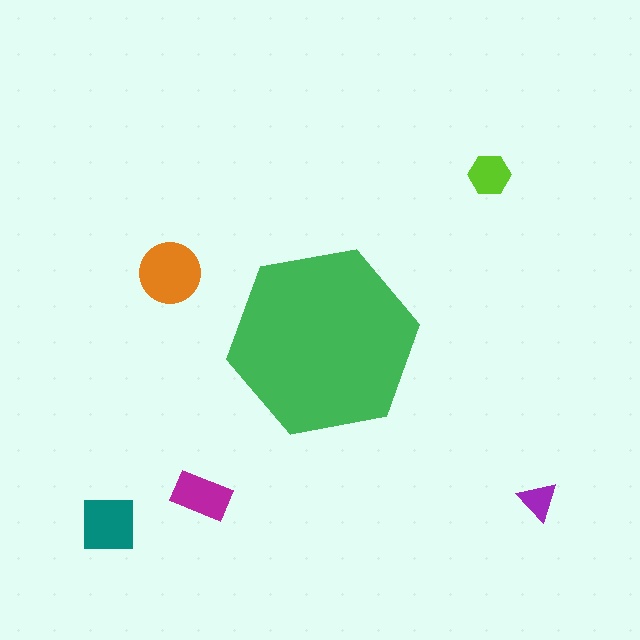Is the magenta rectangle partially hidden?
No, the magenta rectangle is fully visible.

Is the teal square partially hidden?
No, the teal square is fully visible.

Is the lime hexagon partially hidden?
No, the lime hexagon is fully visible.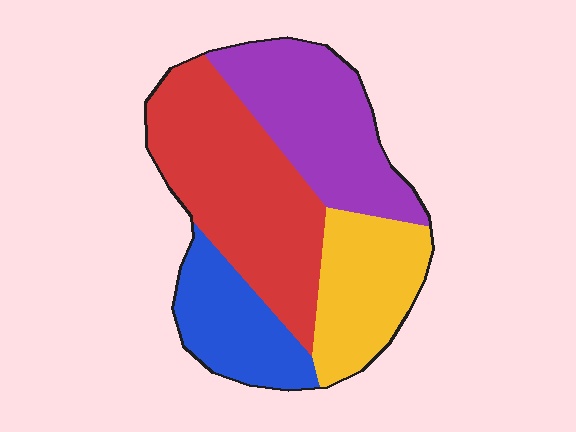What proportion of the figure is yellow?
Yellow takes up about one fifth (1/5) of the figure.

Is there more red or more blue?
Red.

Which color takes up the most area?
Red, at roughly 35%.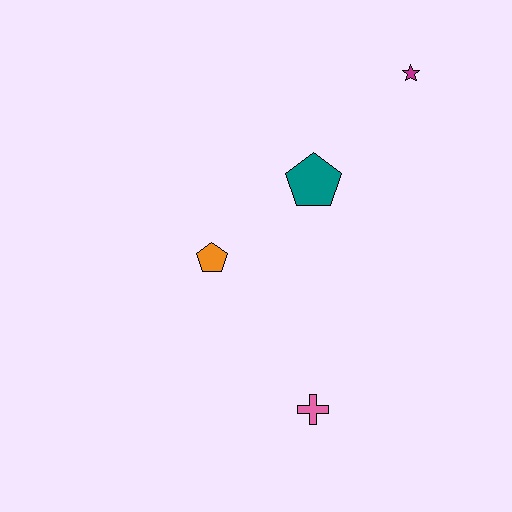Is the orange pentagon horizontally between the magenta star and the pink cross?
No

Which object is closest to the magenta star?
The teal pentagon is closest to the magenta star.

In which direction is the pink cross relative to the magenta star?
The pink cross is below the magenta star.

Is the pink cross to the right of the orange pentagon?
Yes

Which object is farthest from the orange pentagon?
The magenta star is farthest from the orange pentagon.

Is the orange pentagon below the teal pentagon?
Yes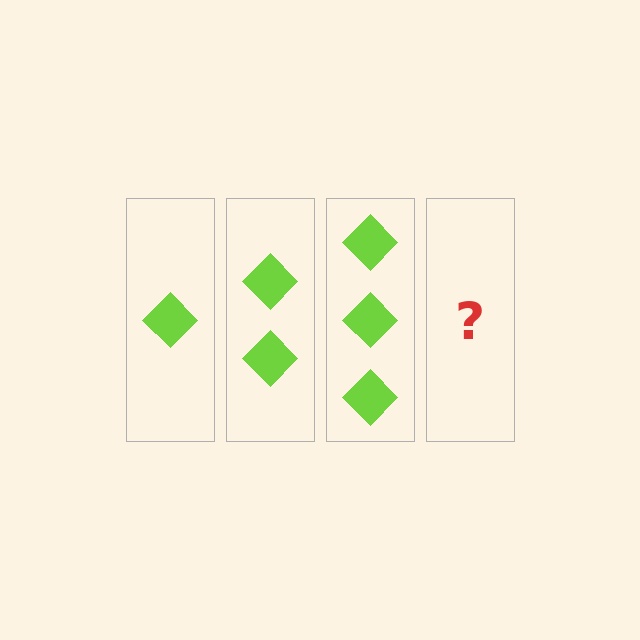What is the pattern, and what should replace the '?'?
The pattern is that each step adds one more diamond. The '?' should be 4 diamonds.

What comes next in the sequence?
The next element should be 4 diamonds.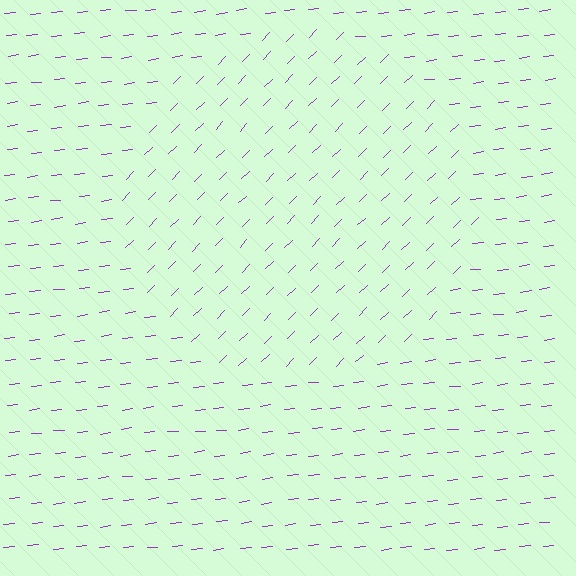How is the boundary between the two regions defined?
The boundary is defined purely by a change in line orientation (approximately 38 degrees difference). All lines are the same color and thickness.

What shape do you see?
I see a circle.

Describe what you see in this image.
The image is filled with small purple line segments. A circle region in the image has lines oriented differently from the surrounding lines, creating a visible texture boundary.